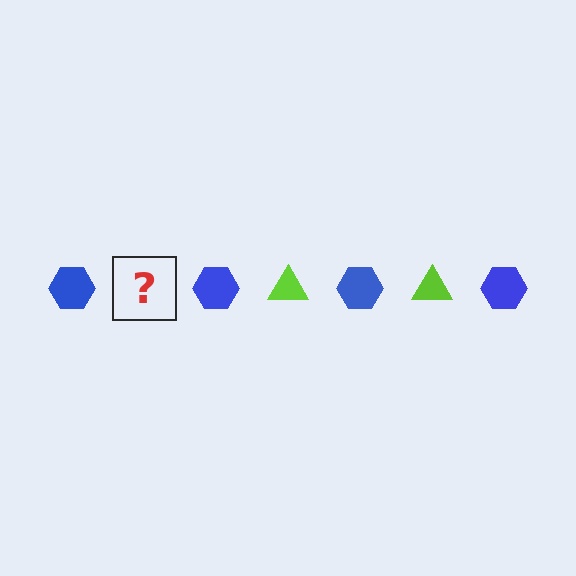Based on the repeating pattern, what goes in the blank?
The blank should be a lime triangle.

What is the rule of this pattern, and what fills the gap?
The rule is that the pattern alternates between blue hexagon and lime triangle. The gap should be filled with a lime triangle.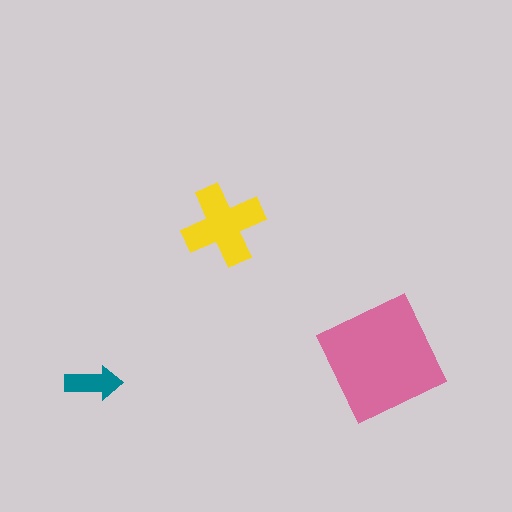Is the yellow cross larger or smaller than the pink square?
Smaller.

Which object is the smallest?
The teal arrow.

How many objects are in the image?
There are 3 objects in the image.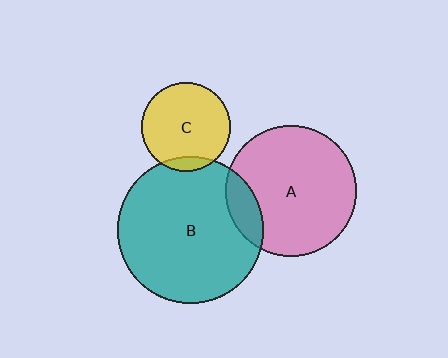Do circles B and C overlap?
Yes.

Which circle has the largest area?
Circle B (teal).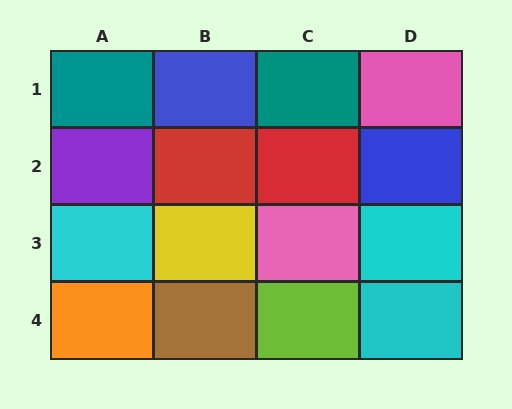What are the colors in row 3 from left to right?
Cyan, yellow, pink, cyan.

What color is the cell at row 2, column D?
Blue.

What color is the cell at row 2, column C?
Red.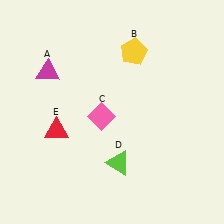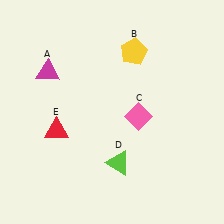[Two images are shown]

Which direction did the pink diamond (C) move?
The pink diamond (C) moved right.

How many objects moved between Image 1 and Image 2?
1 object moved between the two images.